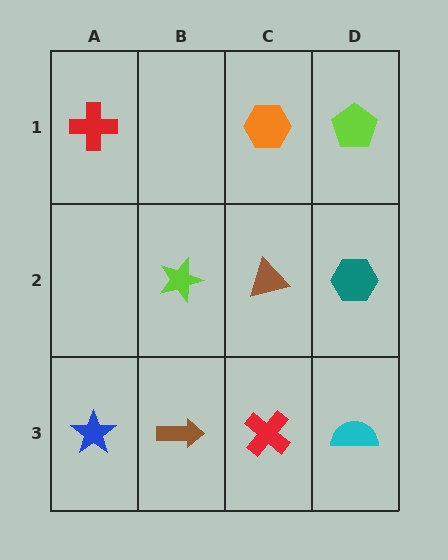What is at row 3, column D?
A cyan semicircle.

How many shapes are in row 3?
4 shapes.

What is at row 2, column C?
A brown triangle.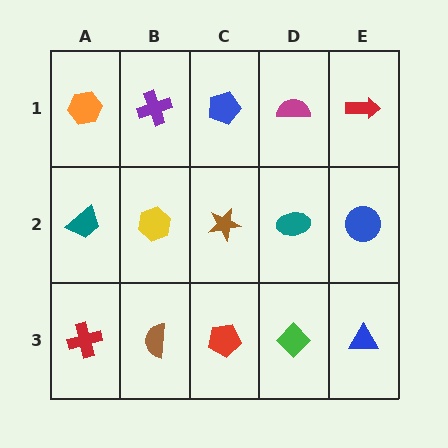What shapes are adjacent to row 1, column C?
A brown star (row 2, column C), a purple cross (row 1, column B), a magenta semicircle (row 1, column D).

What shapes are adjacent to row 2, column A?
An orange hexagon (row 1, column A), a red cross (row 3, column A), a yellow hexagon (row 2, column B).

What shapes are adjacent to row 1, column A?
A teal trapezoid (row 2, column A), a purple cross (row 1, column B).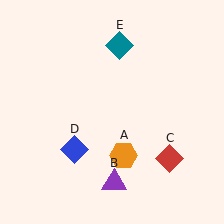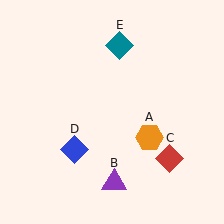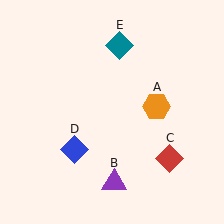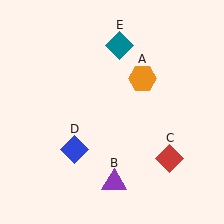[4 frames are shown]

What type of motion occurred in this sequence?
The orange hexagon (object A) rotated counterclockwise around the center of the scene.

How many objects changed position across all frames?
1 object changed position: orange hexagon (object A).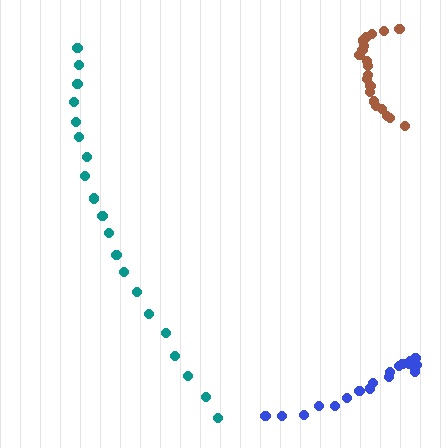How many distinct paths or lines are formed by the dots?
There are 3 distinct paths.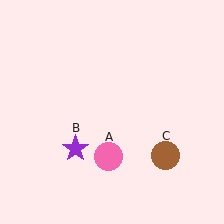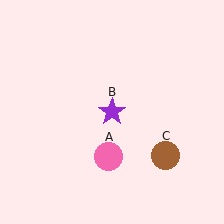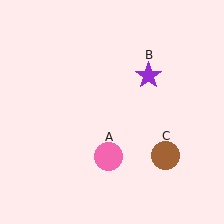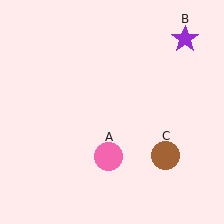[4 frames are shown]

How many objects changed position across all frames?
1 object changed position: purple star (object B).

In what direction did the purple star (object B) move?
The purple star (object B) moved up and to the right.